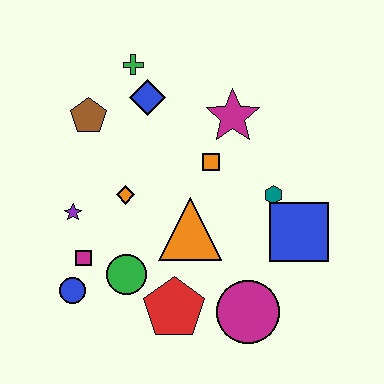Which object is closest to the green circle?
The magenta square is closest to the green circle.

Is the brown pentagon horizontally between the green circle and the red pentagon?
No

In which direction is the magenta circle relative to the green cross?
The magenta circle is below the green cross.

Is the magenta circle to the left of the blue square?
Yes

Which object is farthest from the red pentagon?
The green cross is farthest from the red pentagon.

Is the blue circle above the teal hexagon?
No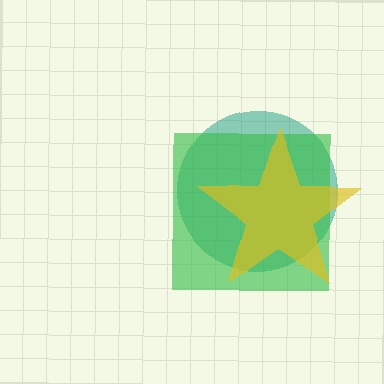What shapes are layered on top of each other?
The layered shapes are: a teal circle, a green square, a yellow star.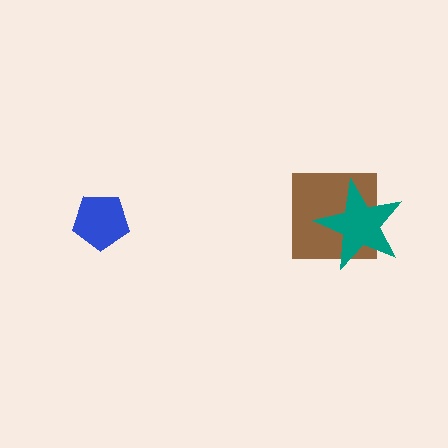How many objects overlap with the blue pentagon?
0 objects overlap with the blue pentagon.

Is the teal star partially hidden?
No, no other shape covers it.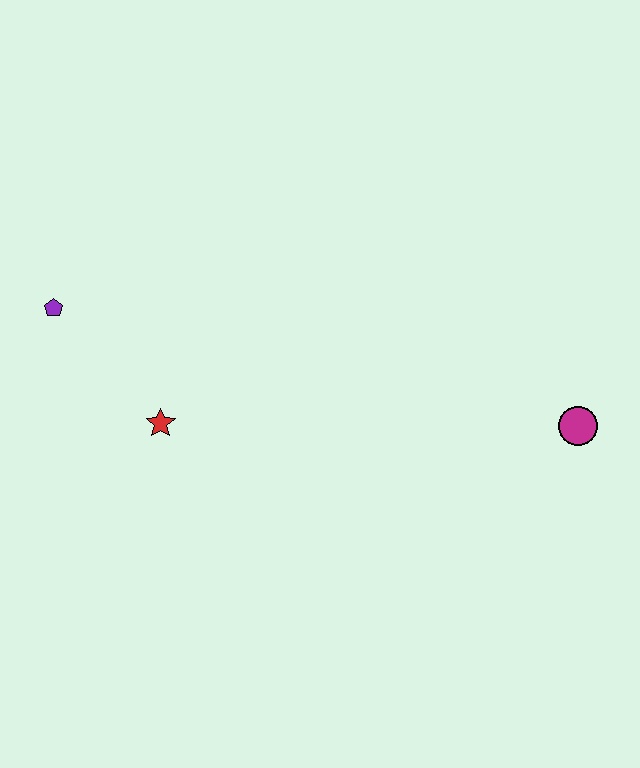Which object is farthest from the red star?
The magenta circle is farthest from the red star.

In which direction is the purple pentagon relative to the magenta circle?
The purple pentagon is to the left of the magenta circle.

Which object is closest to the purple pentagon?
The red star is closest to the purple pentagon.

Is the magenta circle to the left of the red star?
No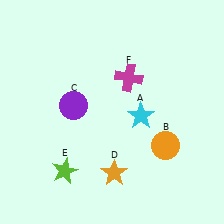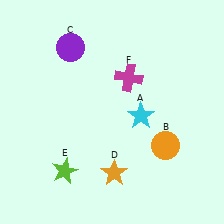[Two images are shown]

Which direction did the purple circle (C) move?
The purple circle (C) moved up.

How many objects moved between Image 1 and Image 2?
1 object moved between the two images.